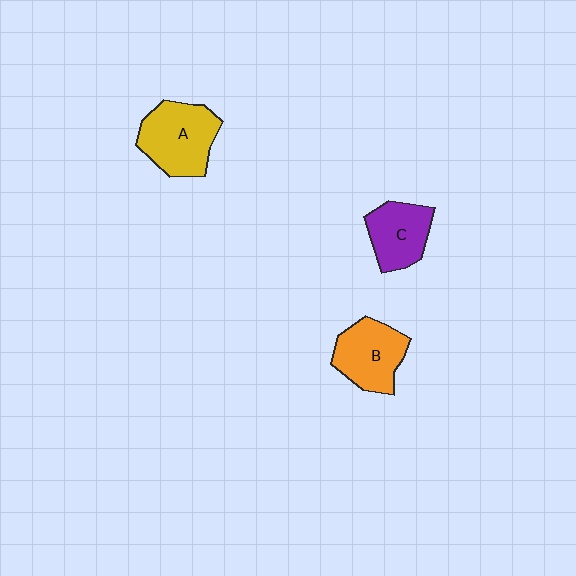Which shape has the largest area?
Shape A (yellow).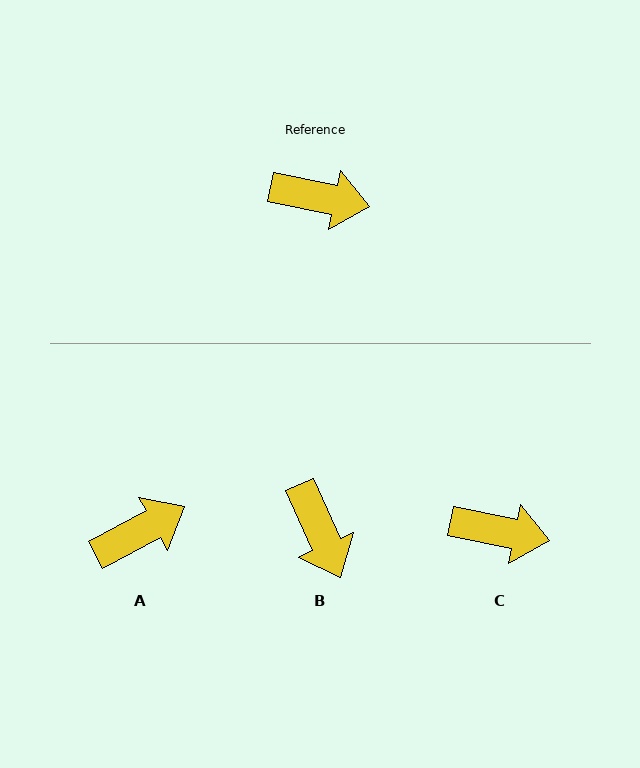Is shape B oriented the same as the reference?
No, it is off by about 54 degrees.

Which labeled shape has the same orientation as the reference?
C.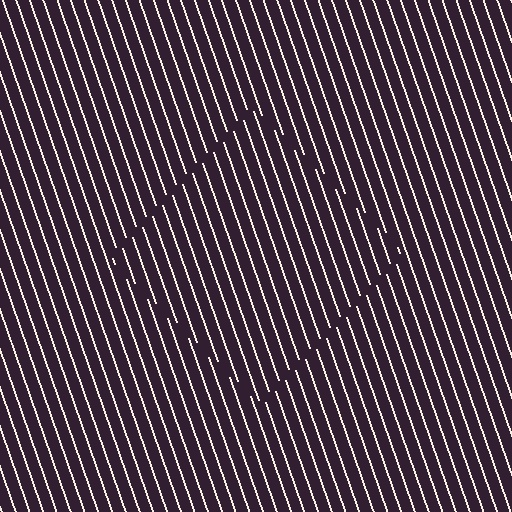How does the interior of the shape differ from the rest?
The interior of the shape contains the same grating, shifted by half a period — the contour is defined by the phase discontinuity where line-ends from the inner and outer gratings abut.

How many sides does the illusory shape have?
4 sides — the line-ends trace a square.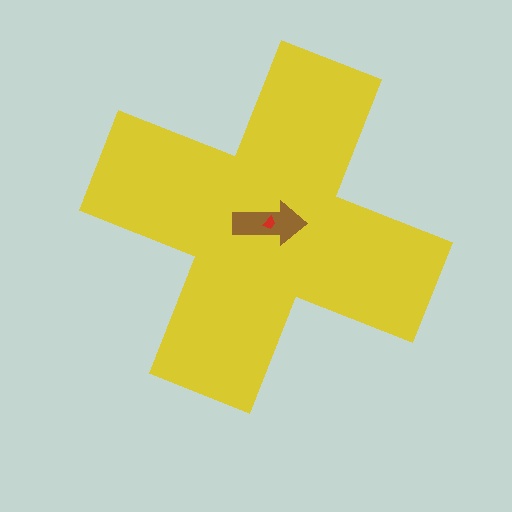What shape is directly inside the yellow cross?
The brown arrow.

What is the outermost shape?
The yellow cross.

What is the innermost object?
The red trapezoid.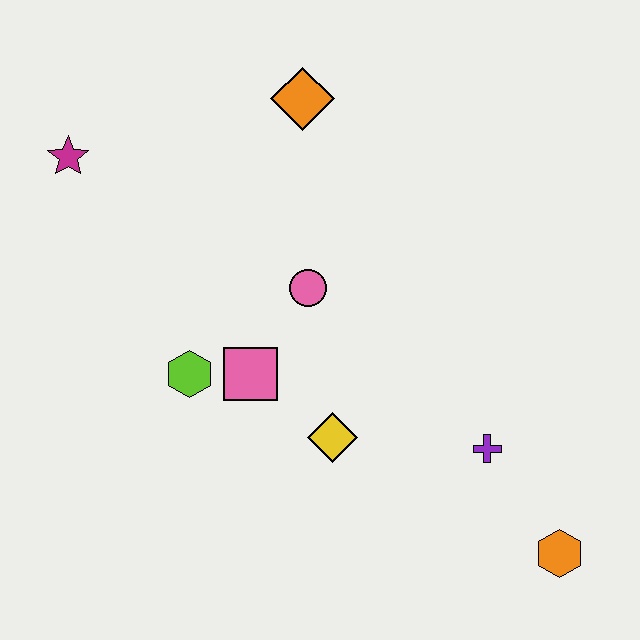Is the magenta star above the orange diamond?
No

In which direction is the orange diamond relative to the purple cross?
The orange diamond is above the purple cross.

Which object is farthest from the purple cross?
The magenta star is farthest from the purple cross.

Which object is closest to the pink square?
The lime hexagon is closest to the pink square.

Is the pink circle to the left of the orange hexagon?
Yes